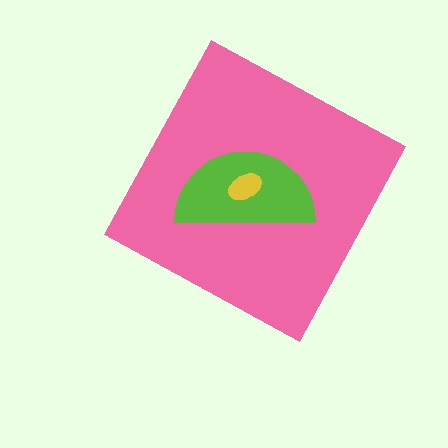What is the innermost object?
The yellow ellipse.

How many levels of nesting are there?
3.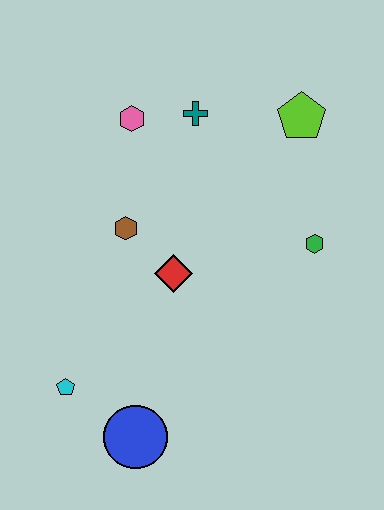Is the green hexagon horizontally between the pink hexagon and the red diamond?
No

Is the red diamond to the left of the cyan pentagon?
No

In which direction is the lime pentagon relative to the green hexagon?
The lime pentagon is above the green hexagon.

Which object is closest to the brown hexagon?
The red diamond is closest to the brown hexagon.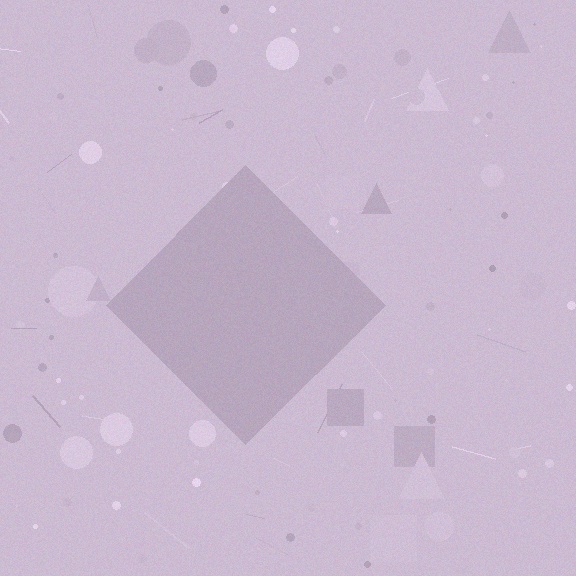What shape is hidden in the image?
A diamond is hidden in the image.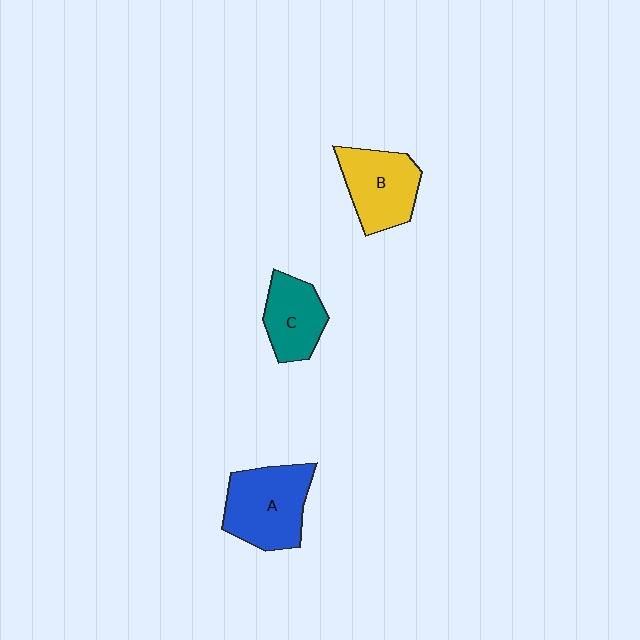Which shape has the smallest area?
Shape C (teal).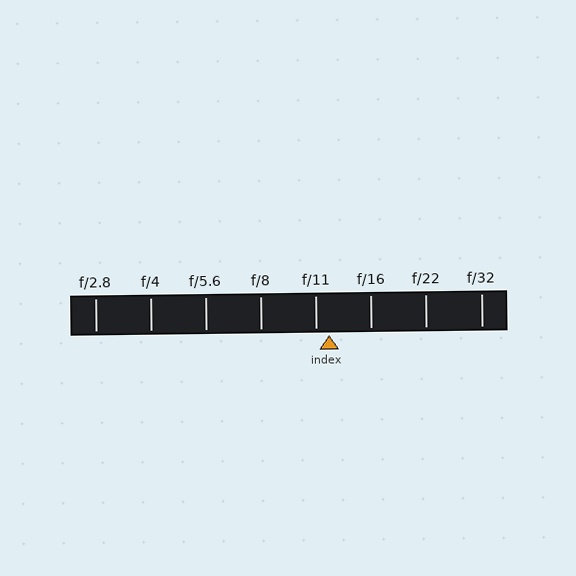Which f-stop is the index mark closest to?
The index mark is closest to f/11.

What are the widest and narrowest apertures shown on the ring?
The widest aperture shown is f/2.8 and the narrowest is f/32.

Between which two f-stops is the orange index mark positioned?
The index mark is between f/11 and f/16.